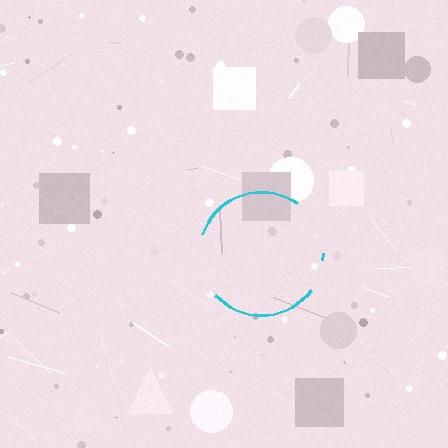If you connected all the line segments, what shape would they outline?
They would outline a circle.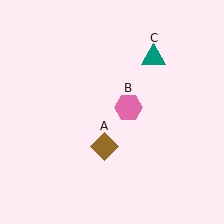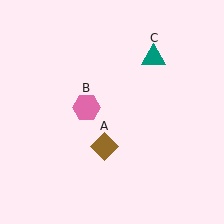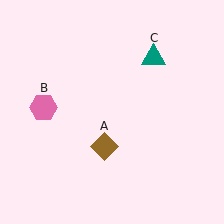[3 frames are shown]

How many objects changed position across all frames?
1 object changed position: pink hexagon (object B).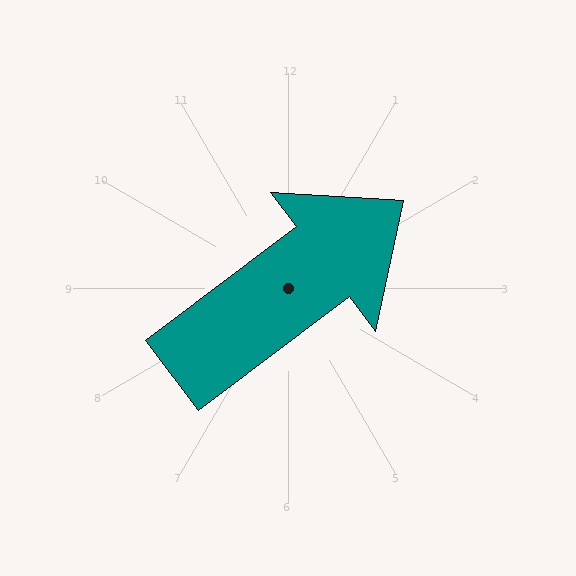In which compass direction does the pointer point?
Northeast.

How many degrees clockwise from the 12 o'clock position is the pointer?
Approximately 53 degrees.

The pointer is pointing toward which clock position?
Roughly 2 o'clock.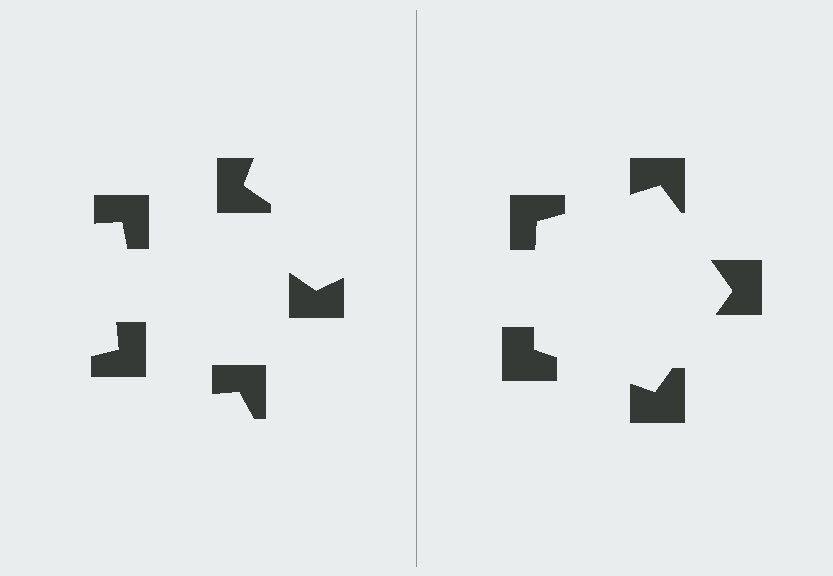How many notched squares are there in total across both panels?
10 — 5 on each side.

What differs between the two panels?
The notched squares are positioned identically on both sides; only the wedge orientations differ. On the right they align to a pentagon; on the left they are misaligned.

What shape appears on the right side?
An illusory pentagon.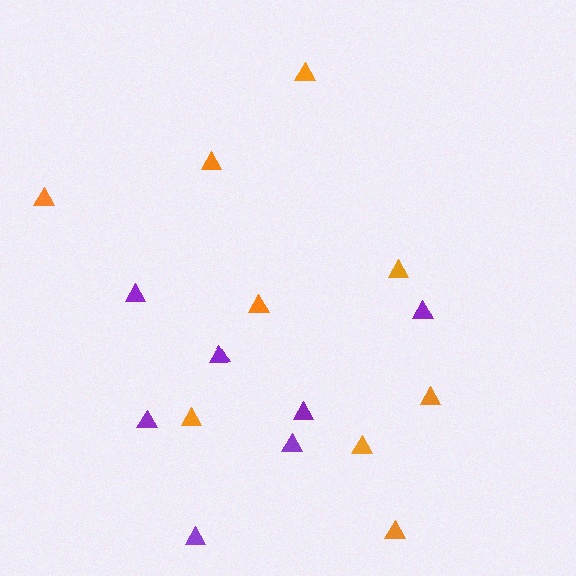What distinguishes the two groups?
There are 2 groups: one group of purple triangles (7) and one group of orange triangles (9).